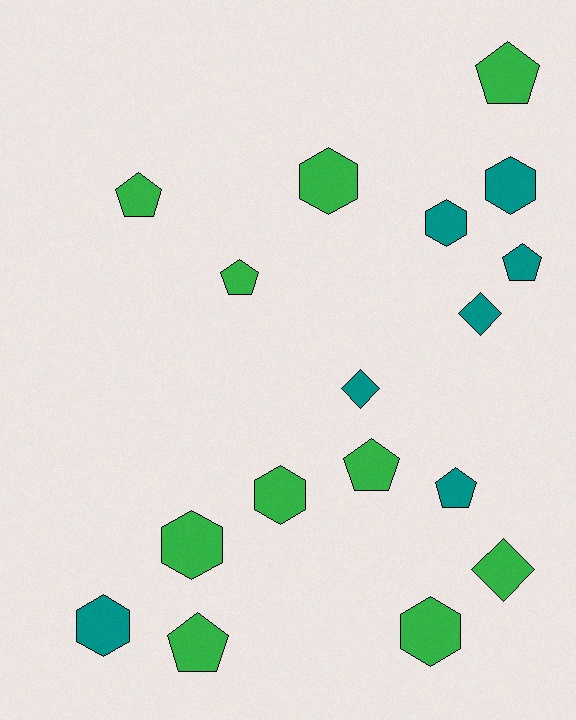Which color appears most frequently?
Green, with 10 objects.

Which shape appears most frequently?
Hexagon, with 7 objects.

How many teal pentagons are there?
There are 2 teal pentagons.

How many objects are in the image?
There are 17 objects.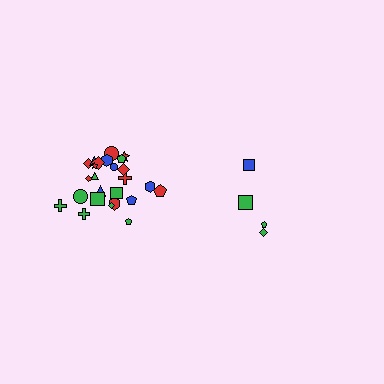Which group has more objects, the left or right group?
The left group.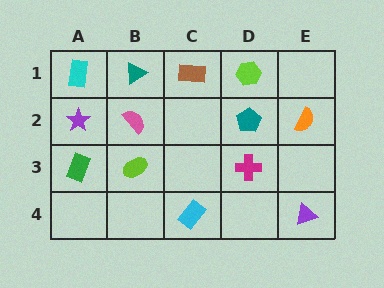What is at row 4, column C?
A cyan rectangle.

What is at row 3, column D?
A magenta cross.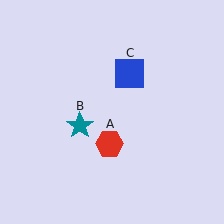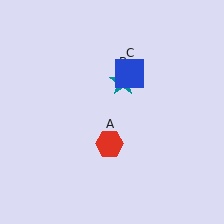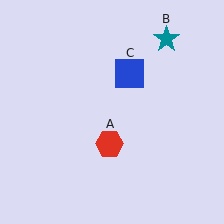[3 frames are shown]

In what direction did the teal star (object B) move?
The teal star (object B) moved up and to the right.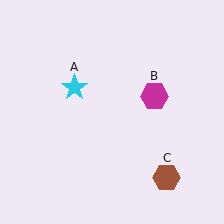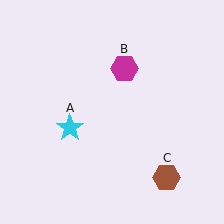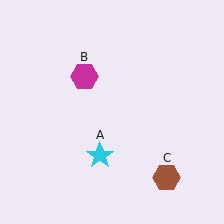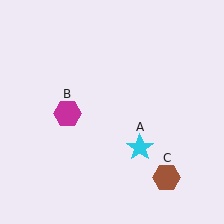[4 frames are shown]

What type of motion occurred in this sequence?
The cyan star (object A), magenta hexagon (object B) rotated counterclockwise around the center of the scene.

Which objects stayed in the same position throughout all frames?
Brown hexagon (object C) remained stationary.